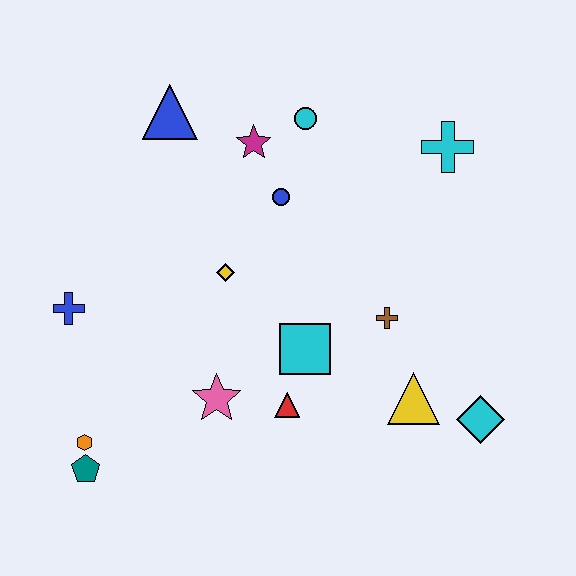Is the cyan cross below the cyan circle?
Yes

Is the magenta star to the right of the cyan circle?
No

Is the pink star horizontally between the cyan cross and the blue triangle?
Yes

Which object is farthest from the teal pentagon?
The cyan cross is farthest from the teal pentagon.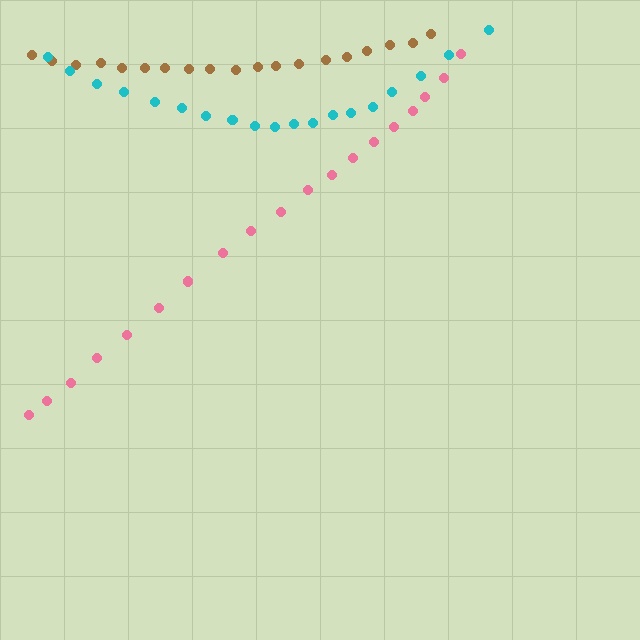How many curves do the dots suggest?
There are 3 distinct paths.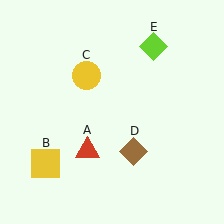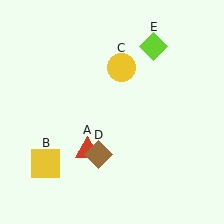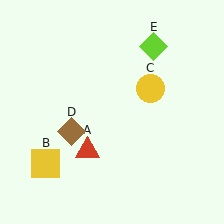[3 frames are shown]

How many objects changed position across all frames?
2 objects changed position: yellow circle (object C), brown diamond (object D).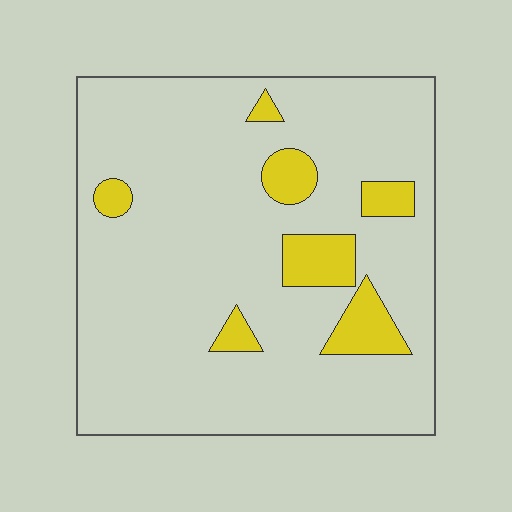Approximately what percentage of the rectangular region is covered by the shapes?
Approximately 10%.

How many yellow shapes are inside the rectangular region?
7.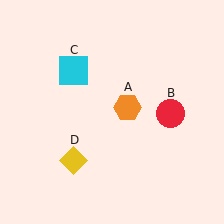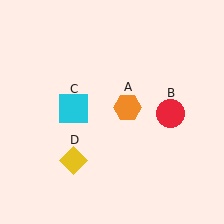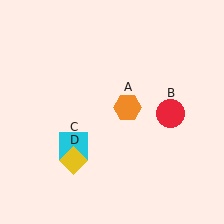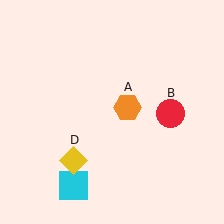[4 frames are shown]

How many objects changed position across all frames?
1 object changed position: cyan square (object C).